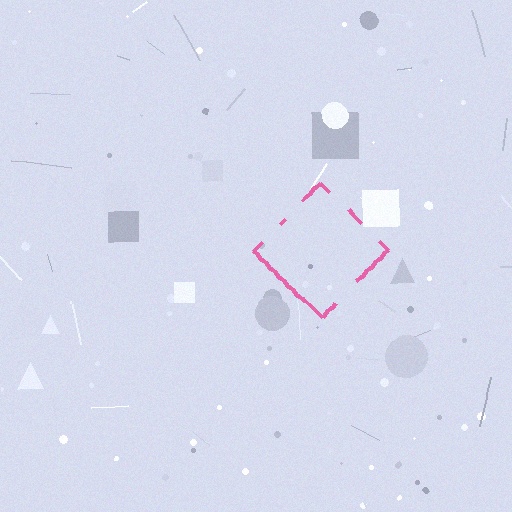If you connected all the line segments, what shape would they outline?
They would outline a diamond.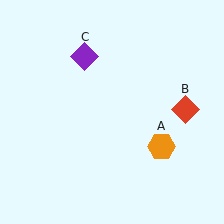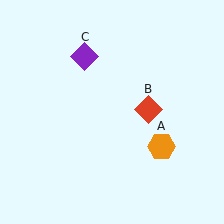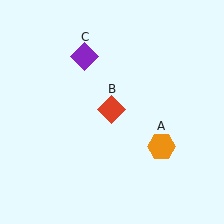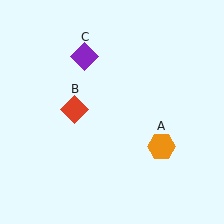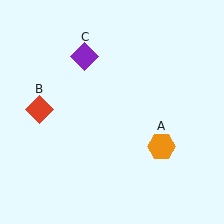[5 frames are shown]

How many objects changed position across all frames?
1 object changed position: red diamond (object B).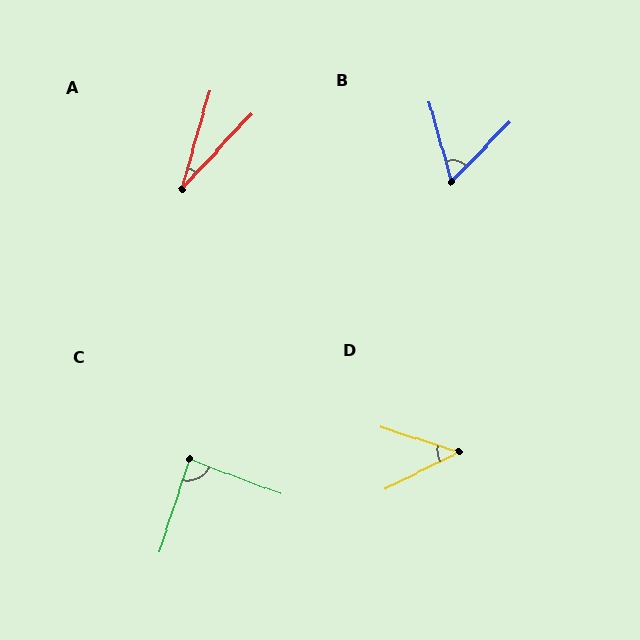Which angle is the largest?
C, at approximately 88 degrees.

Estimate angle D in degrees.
Approximately 44 degrees.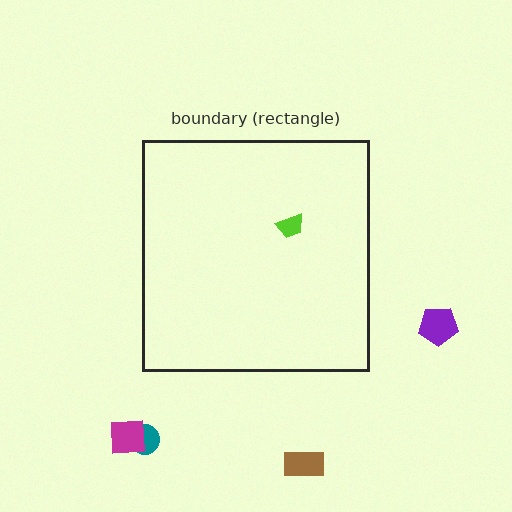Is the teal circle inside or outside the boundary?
Outside.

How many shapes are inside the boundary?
1 inside, 4 outside.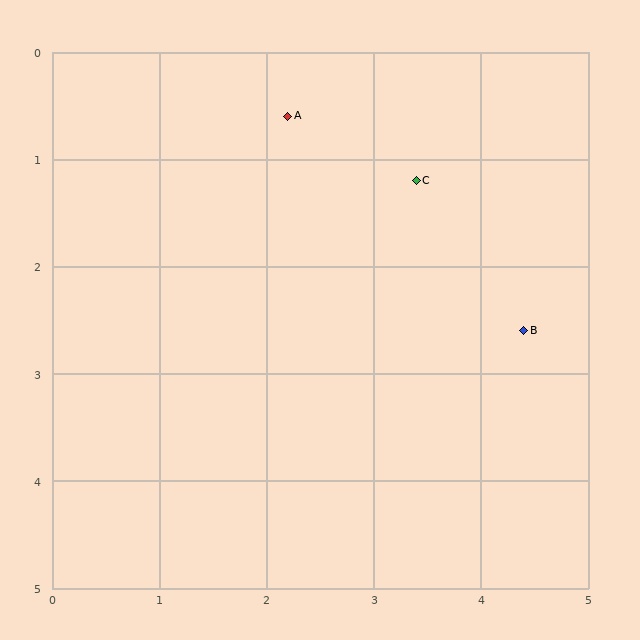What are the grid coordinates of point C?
Point C is at approximately (3.4, 1.2).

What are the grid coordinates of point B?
Point B is at approximately (4.4, 2.6).